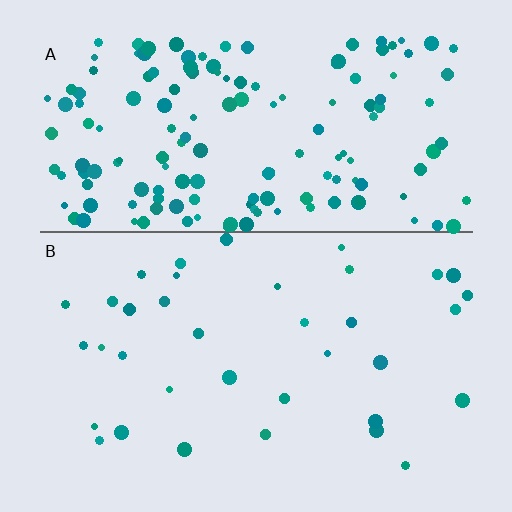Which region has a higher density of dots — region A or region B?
A (the top).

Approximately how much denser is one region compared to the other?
Approximately 4.3× — region A over region B.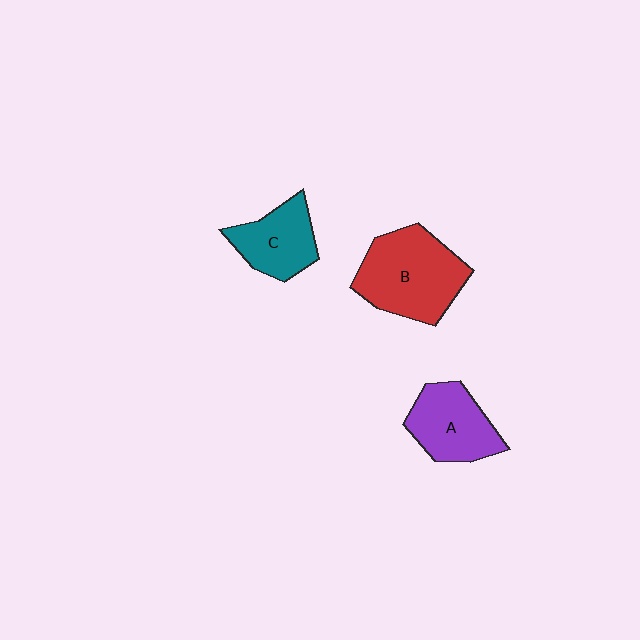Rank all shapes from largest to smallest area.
From largest to smallest: B (red), A (purple), C (teal).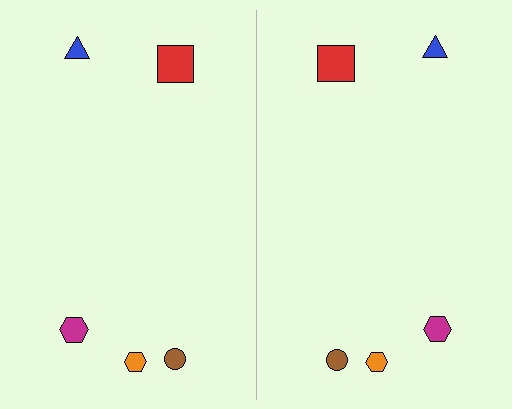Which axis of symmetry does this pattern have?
The pattern has a vertical axis of symmetry running through the center of the image.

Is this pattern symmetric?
Yes, this pattern has bilateral (reflection) symmetry.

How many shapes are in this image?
There are 10 shapes in this image.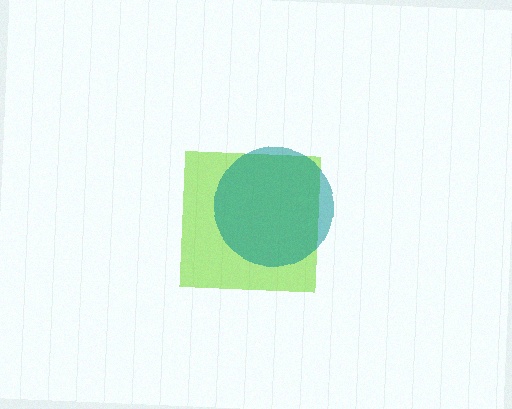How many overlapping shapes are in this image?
There are 2 overlapping shapes in the image.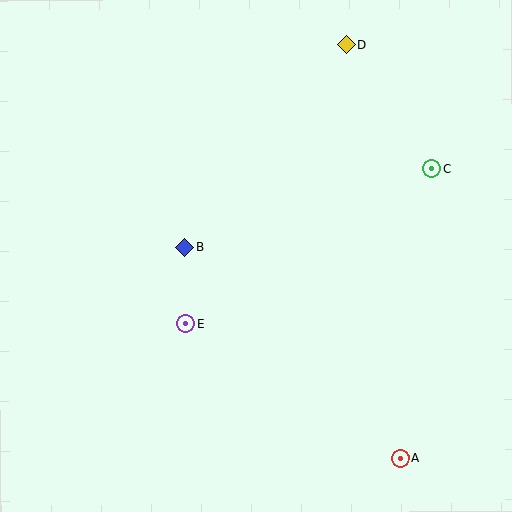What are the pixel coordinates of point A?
Point A is at (400, 458).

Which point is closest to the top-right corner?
Point D is closest to the top-right corner.